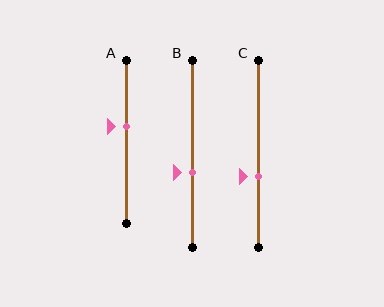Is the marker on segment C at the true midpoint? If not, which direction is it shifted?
No, the marker on segment C is shifted downward by about 12% of the segment length.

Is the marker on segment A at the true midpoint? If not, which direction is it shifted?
No, the marker on segment A is shifted upward by about 9% of the segment length.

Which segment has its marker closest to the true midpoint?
Segment A has its marker closest to the true midpoint.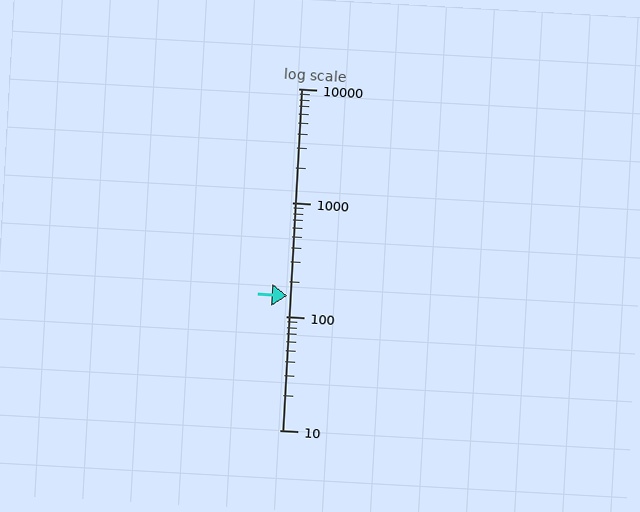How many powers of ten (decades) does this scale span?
The scale spans 3 decades, from 10 to 10000.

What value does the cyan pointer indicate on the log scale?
The pointer indicates approximately 150.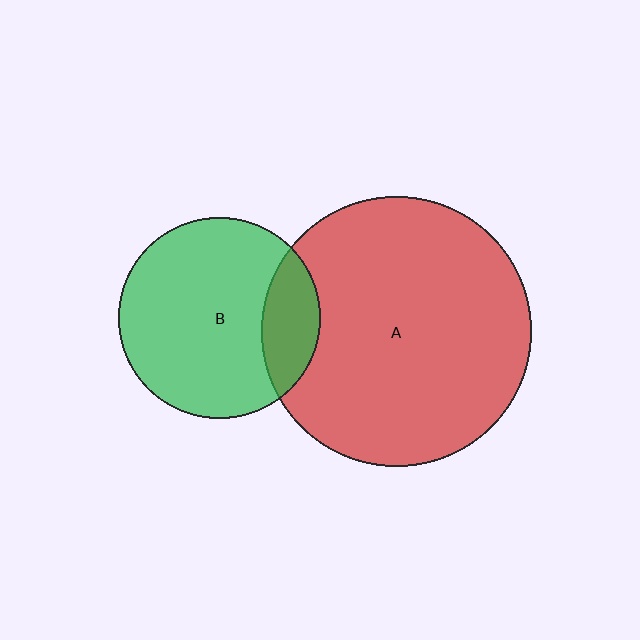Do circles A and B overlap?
Yes.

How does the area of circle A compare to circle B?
Approximately 1.8 times.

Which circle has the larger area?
Circle A (red).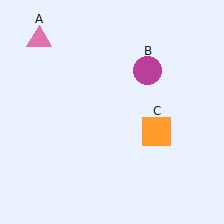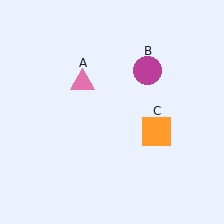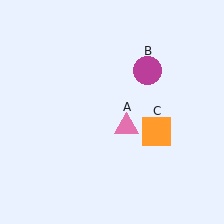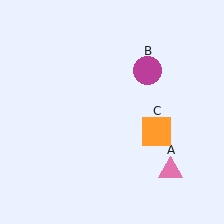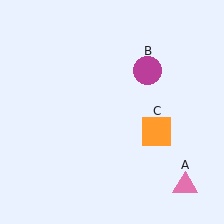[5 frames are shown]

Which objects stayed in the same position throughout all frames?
Magenta circle (object B) and orange square (object C) remained stationary.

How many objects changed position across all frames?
1 object changed position: pink triangle (object A).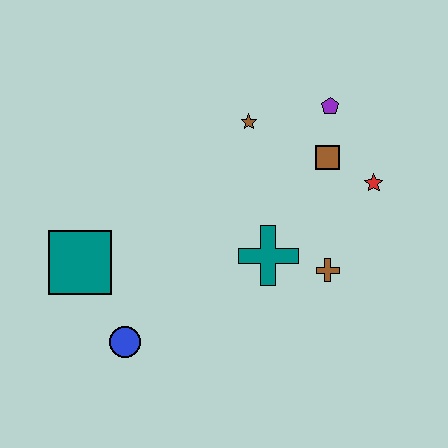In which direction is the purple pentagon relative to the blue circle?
The purple pentagon is above the blue circle.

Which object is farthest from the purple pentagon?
The blue circle is farthest from the purple pentagon.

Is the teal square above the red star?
No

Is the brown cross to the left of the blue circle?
No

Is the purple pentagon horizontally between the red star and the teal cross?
Yes